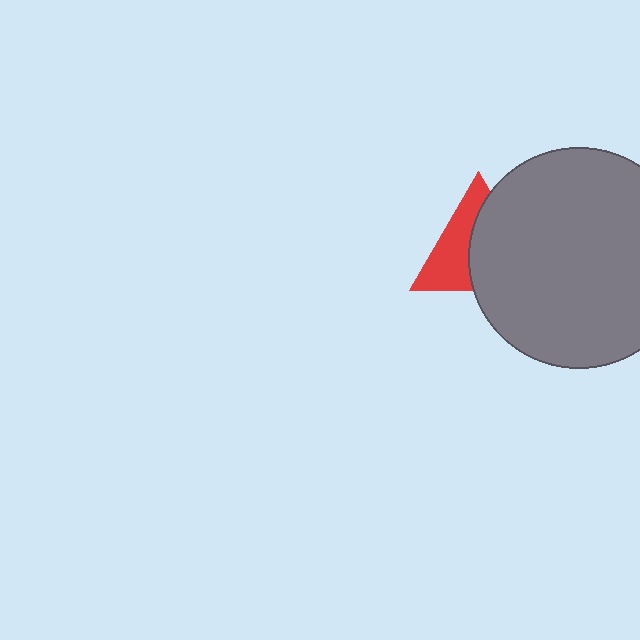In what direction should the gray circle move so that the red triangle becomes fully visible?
The gray circle should move right. That is the shortest direction to clear the overlap and leave the red triangle fully visible.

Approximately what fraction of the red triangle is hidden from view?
Roughly 55% of the red triangle is hidden behind the gray circle.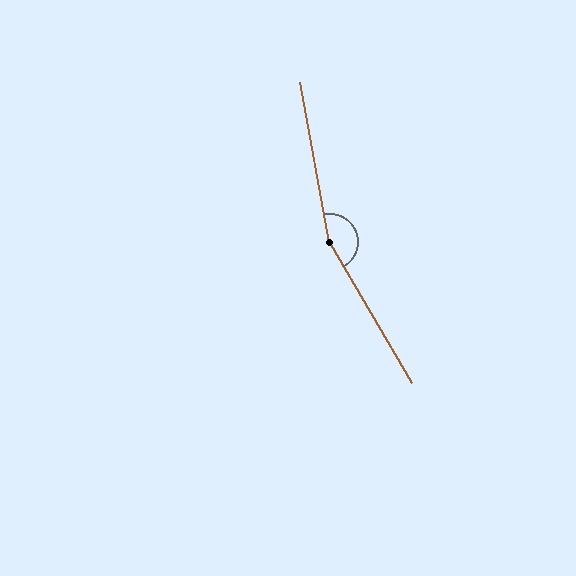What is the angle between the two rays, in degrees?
Approximately 160 degrees.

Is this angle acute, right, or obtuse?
It is obtuse.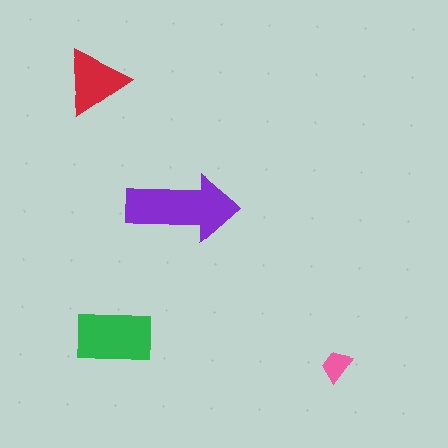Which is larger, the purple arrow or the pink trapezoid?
The purple arrow.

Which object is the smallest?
The pink trapezoid.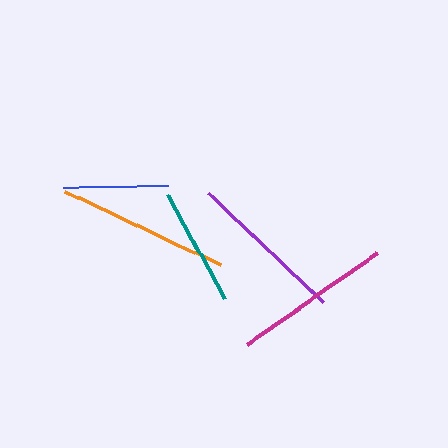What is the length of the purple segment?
The purple segment is approximately 158 pixels long.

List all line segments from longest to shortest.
From longest to shortest: orange, magenta, purple, teal, blue.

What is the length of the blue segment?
The blue segment is approximately 105 pixels long.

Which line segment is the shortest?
The blue line is the shortest at approximately 105 pixels.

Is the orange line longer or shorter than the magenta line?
The orange line is longer than the magenta line.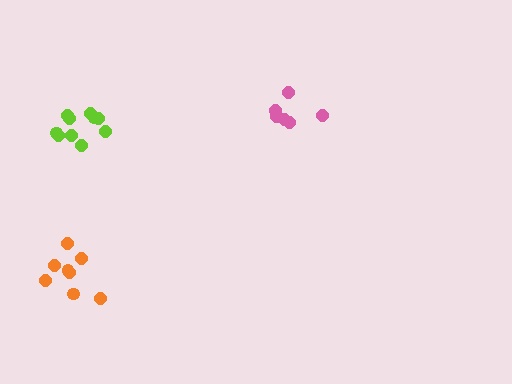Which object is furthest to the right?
The pink cluster is rightmost.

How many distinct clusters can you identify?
There are 3 distinct clusters.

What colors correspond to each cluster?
The clusters are colored: lime, pink, orange.